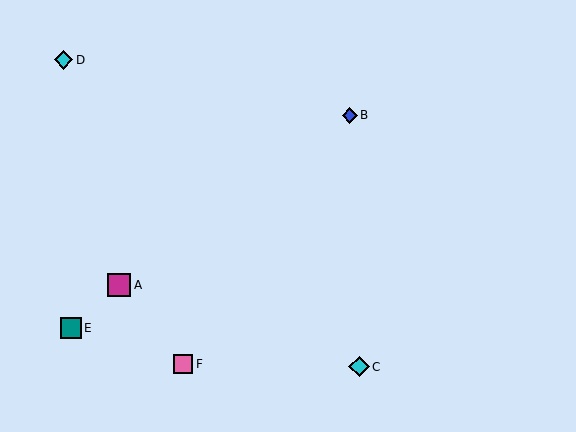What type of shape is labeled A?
Shape A is a magenta square.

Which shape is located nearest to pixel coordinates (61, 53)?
The cyan diamond (labeled D) at (63, 60) is nearest to that location.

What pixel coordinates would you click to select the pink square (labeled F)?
Click at (183, 364) to select the pink square F.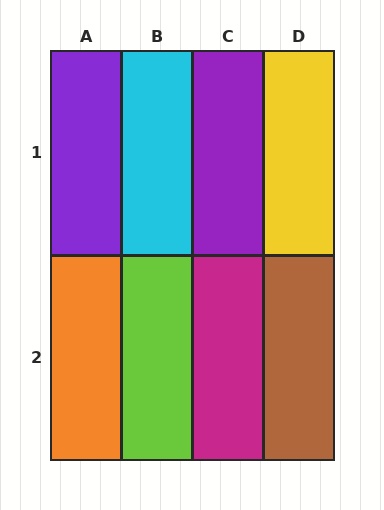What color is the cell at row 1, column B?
Cyan.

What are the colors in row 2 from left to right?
Orange, lime, magenta, brown.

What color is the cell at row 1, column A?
Purple.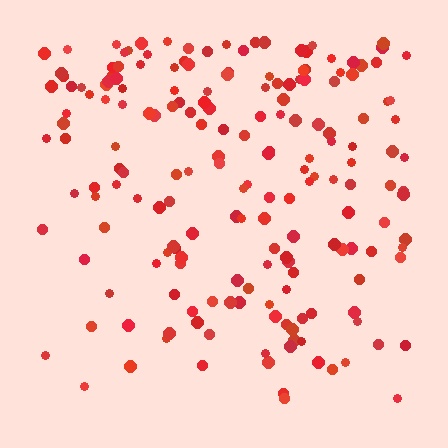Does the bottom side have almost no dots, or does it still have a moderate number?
Still a moderate number, just noticeably fewer than the top.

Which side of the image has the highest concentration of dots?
The top.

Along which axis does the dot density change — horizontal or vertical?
Vertical.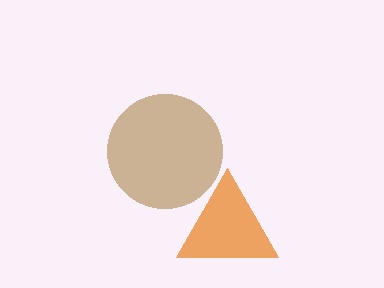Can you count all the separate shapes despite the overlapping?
Yes, there are 2 separate shapes.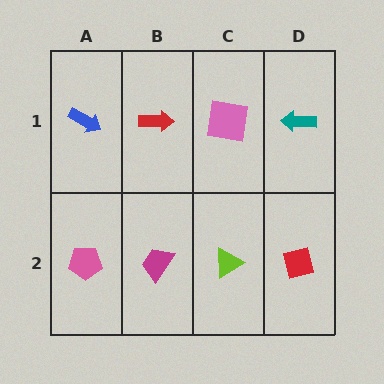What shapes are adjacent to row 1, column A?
A pink pentagon (row 2, column A), a red arrow (row 1, column B).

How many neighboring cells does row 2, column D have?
2.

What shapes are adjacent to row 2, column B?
A red arrow (row 1, column B), a pink pentagon (row 2, column A), a lime triangle (row 2, column C).